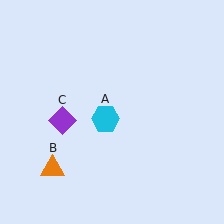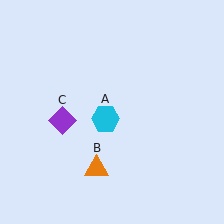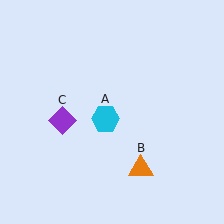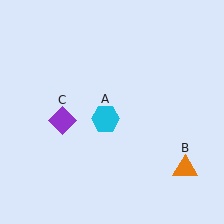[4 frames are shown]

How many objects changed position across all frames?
1 object changed position: orange triangle (object B).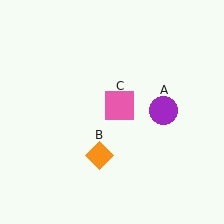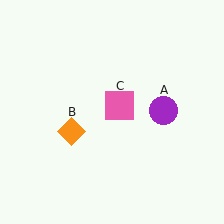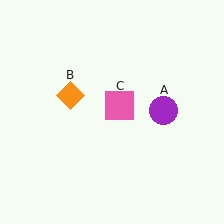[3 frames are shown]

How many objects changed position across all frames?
1 object changed position: orange diamond (object B).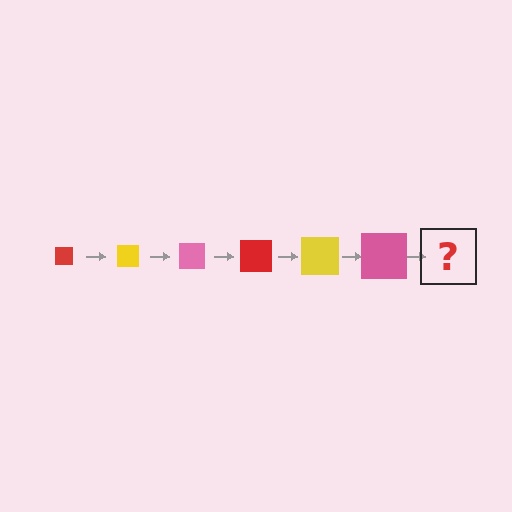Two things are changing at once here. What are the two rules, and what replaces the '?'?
The two rules are that the square grows larger each step and the color cycles through red, yellow, and pink. The '?' should be a red square, larger than the previous one.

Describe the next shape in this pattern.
It should be a red square, larger than the previous one.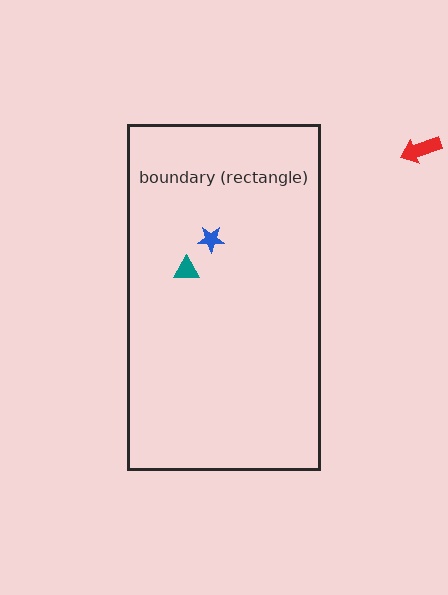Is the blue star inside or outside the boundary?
Inside.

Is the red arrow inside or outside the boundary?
Outside.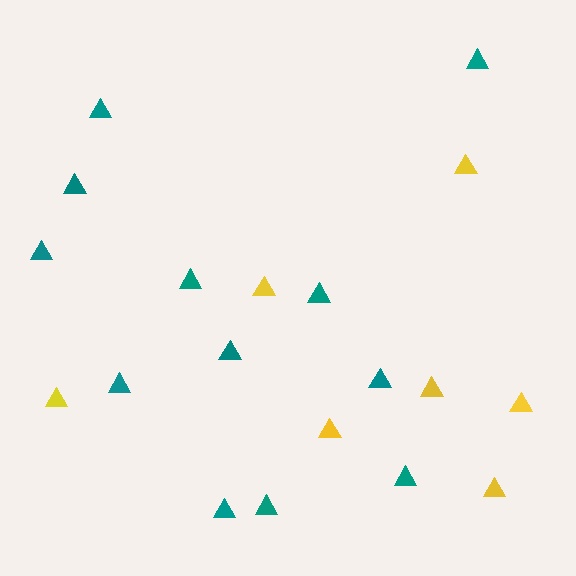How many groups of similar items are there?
There are 2 groups: one group of yellow triangles (7) and one group of teal triangles (12).